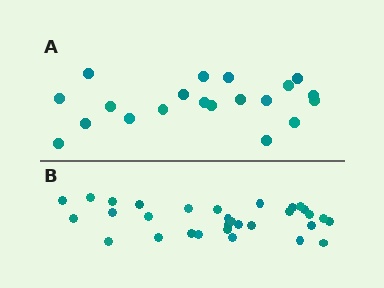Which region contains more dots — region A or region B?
Region B (the bottom region) has more dots.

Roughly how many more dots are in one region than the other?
Region B has roughly 12 or so more dots than region A.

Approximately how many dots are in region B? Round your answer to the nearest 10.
About 30 dots. (The exact count is 31, which rounds to 30.)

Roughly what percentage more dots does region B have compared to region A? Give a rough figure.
About 55% more.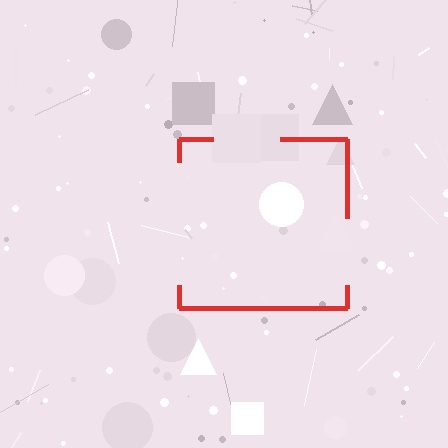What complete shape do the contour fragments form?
The contour fragments form a square.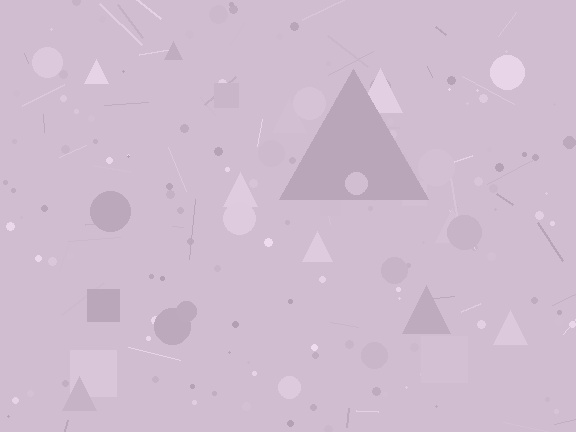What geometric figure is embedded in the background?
A triangle is embedded in the background.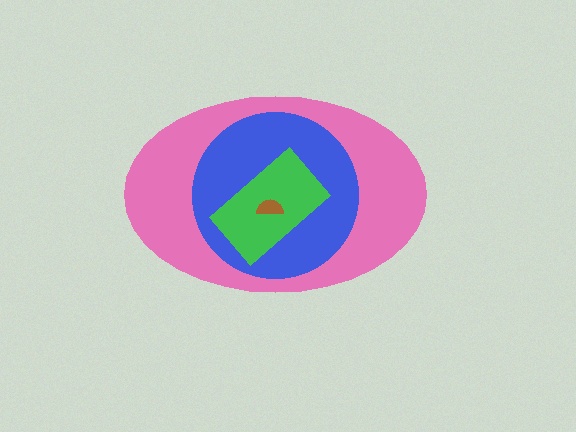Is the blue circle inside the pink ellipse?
Yes.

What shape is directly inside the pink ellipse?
The blue circle.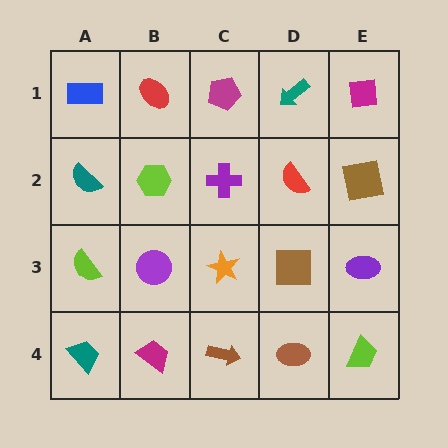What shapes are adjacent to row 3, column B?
A lime hexagon (row 2, column B), a magenta trapezoid (row 4, column B), a lime semicircle (row 3, column A), an orange star (row 3, column C).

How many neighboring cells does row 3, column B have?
4.